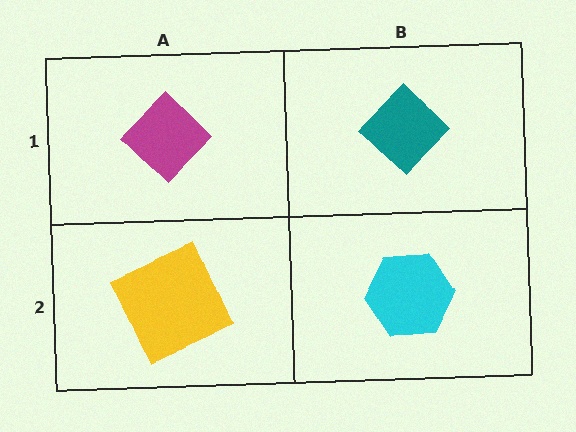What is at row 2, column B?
A cyan hexagon.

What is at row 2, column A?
A yellow square.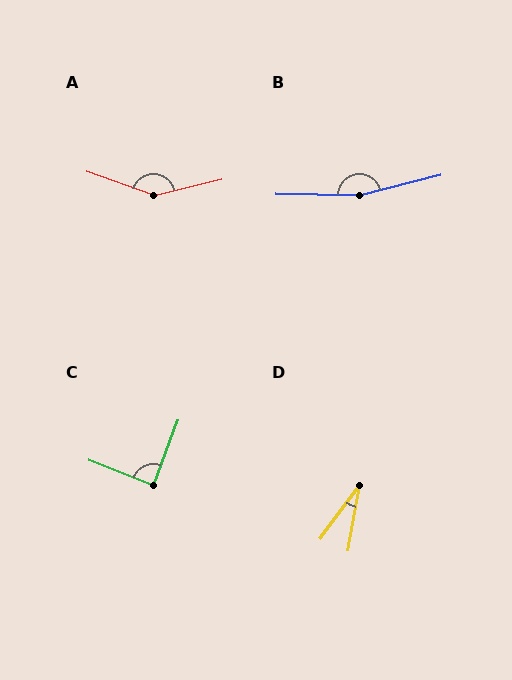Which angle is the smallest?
D, at approximately 27 degrees.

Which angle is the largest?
B, at approximately 165 degrees.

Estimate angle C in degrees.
Approximately 88 degrees.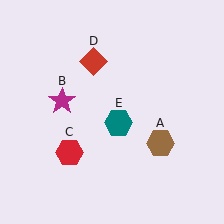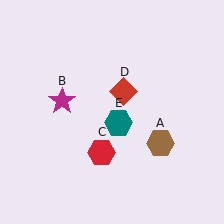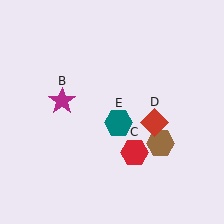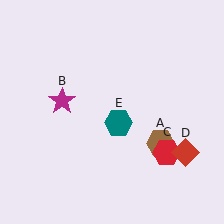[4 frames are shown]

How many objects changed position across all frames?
2 objects changed position: red hexagon (object C), red diamond (object D).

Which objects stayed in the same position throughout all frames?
Brown hexagon (object A) and magenta star (object B) and teal hexagon (object E) remained stationary.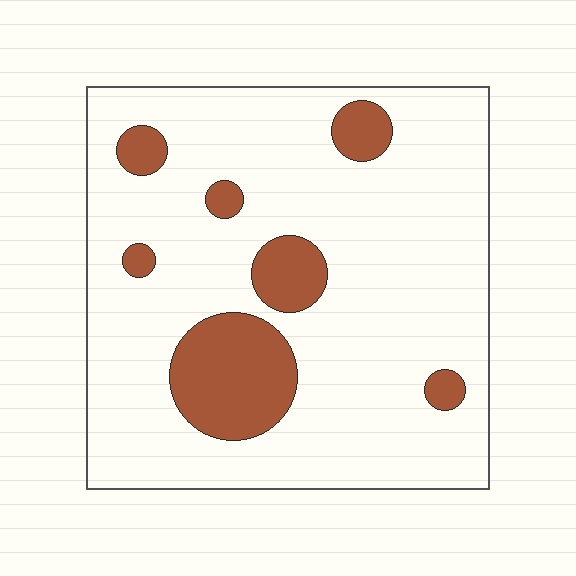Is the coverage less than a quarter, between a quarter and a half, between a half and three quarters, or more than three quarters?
Less than a quarter.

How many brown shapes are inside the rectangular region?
7.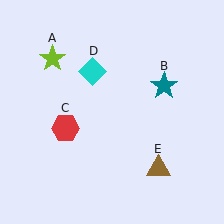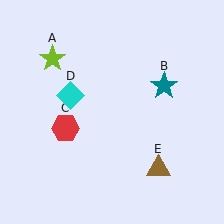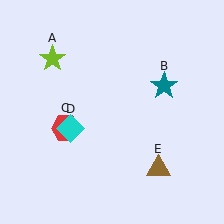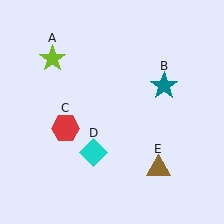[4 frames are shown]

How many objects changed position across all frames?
1 object changed position: cyan diamond (object D).